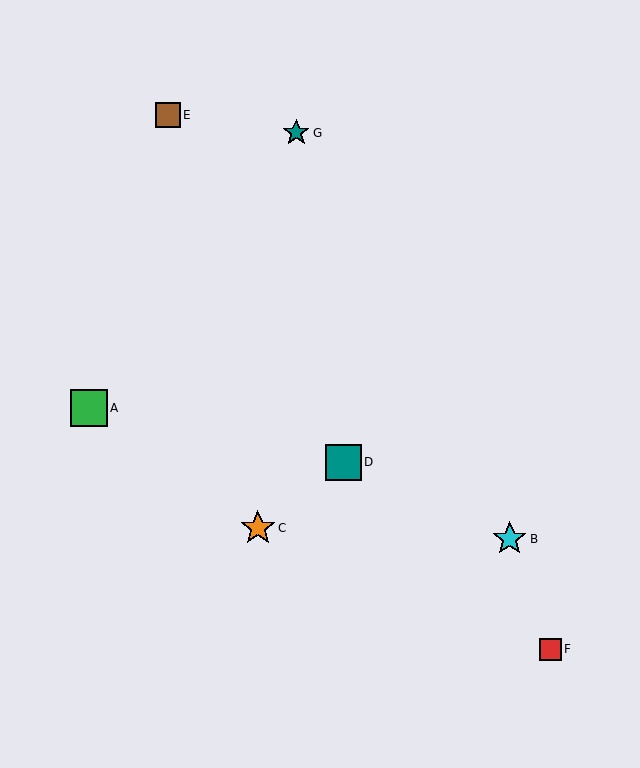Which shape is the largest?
The green square (labeled A) is the largest.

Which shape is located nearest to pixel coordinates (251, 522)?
The orange star (labeled C) at (258, 528) is nearest to that location.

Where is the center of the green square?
The center of the green square is at (89, 408).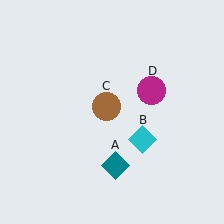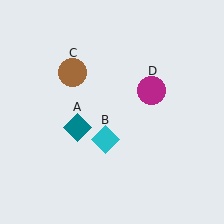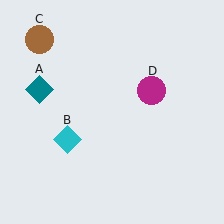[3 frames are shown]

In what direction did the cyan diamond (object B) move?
The cyan diamond (object B) moved left.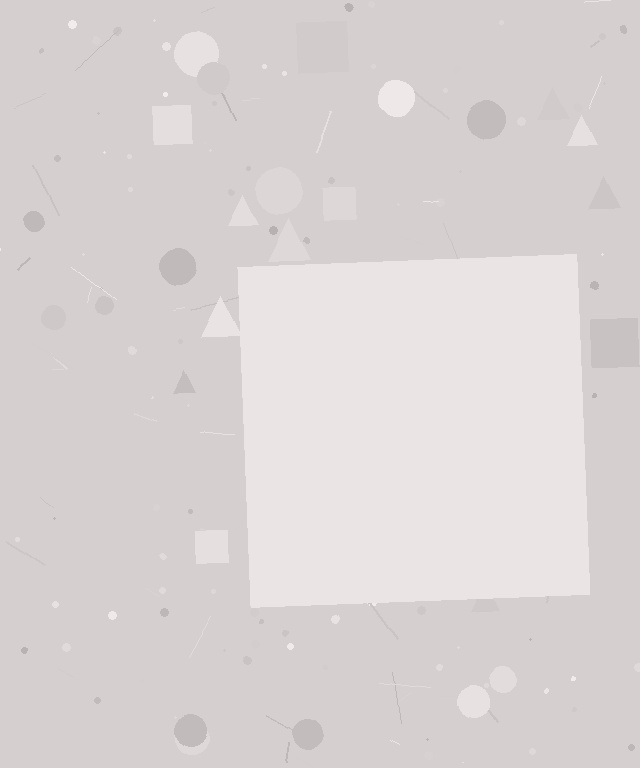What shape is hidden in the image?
A square is hidden in the image.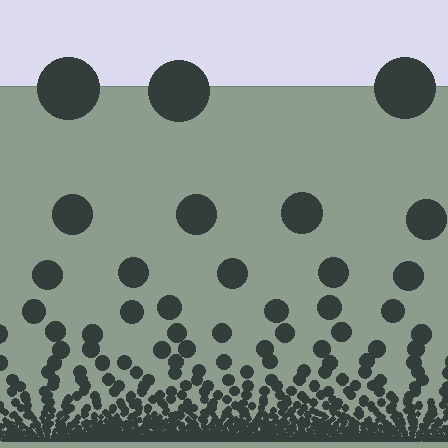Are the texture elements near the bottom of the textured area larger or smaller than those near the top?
Smaller. The gradient is inverted — elements near the bottom are smaller and denser.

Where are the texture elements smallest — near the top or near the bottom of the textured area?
Near the bottom.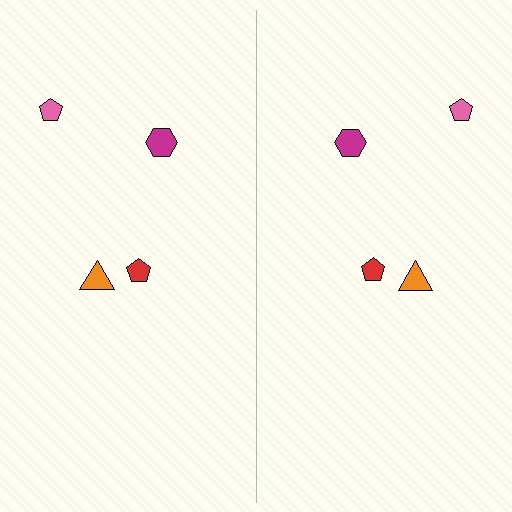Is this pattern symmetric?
Yes, this pattern has bilateral (reflection) symmetry.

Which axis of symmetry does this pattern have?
The pattern has a vertical axis of symmetry running through the center of the image.